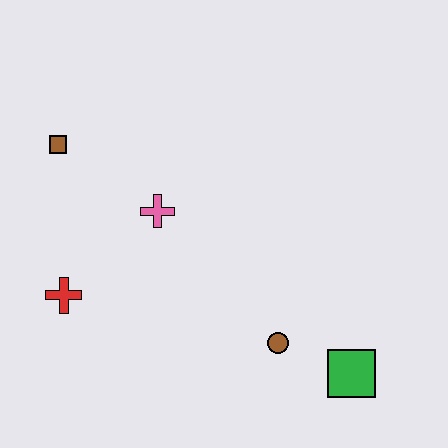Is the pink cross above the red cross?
Yes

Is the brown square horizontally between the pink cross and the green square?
No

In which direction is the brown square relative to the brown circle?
The brown square is to the left of the brown circle.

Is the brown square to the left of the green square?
Yes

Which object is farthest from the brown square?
The green square is farthest from the brown square.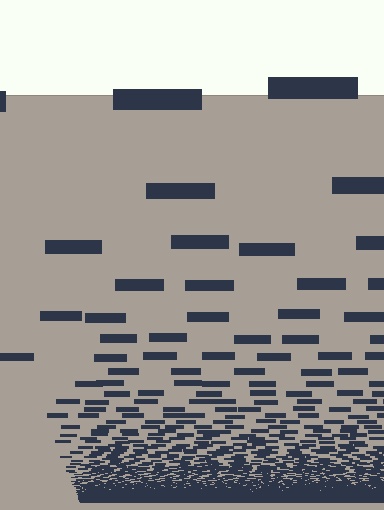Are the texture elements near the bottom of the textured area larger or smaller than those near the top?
Smaller. The gradient is inverted — elements near the bottom are smaller and denser.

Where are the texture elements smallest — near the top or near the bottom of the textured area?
Near the bottom.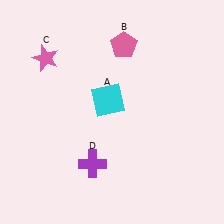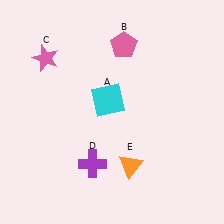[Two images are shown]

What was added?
An orange triangle (E) was added in Image 2.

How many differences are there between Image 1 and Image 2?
There is 1 difference between the two images.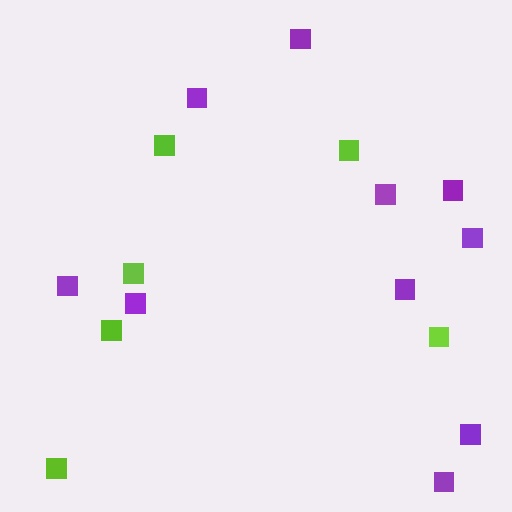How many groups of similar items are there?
There are 2 groups: one group of purple squares (10) and one group of lime squares (6).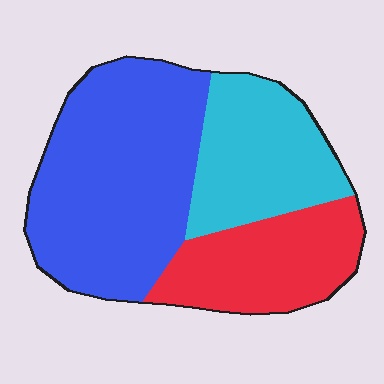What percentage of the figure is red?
Red takes up between a sixth and a third of the figure.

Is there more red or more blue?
Blue.